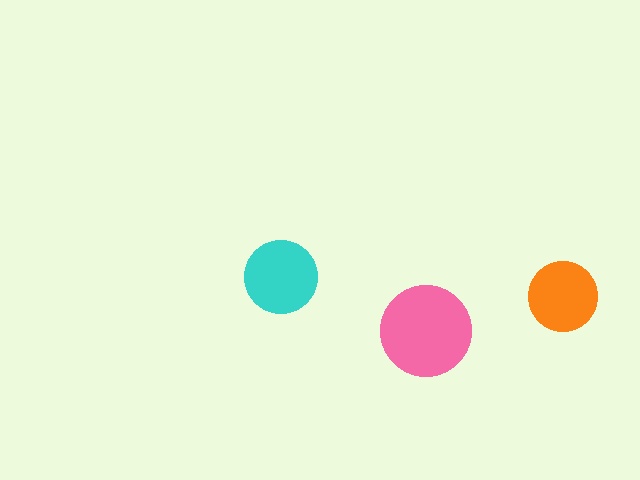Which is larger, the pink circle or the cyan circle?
The pink one.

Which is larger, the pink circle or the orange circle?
The pink one.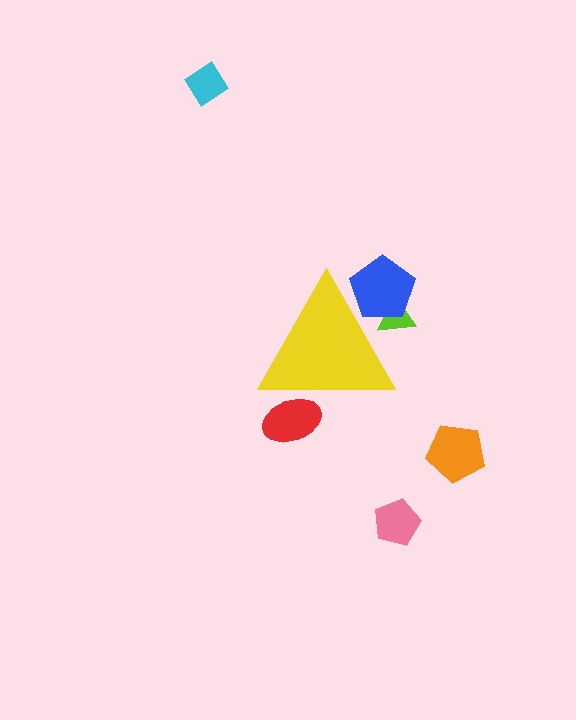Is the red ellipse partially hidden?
Yes, the red ellipse is partially hidden behind the yellow triangle.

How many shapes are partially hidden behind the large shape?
3 shapes are partially hidden.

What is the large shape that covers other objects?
A yellow triangle.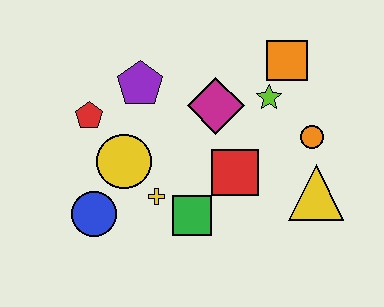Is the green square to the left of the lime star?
Yes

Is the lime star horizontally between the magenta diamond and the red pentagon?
No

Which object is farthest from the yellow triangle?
The red pentagon is farthest from the yellow triangle.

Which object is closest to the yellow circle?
The yellow cross is closest to the yellow circle.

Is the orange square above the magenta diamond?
Yes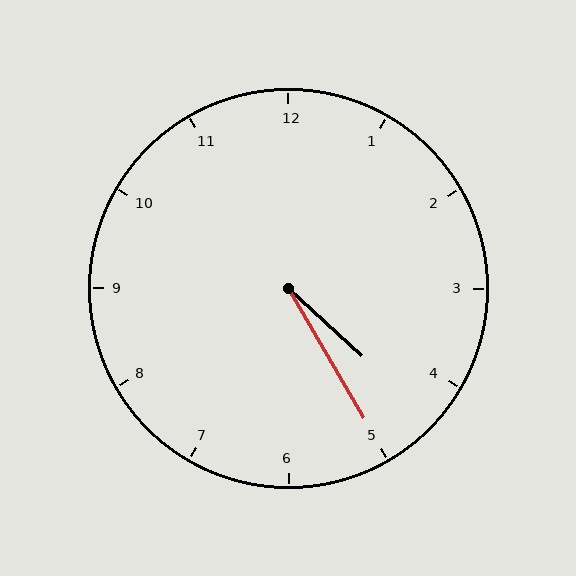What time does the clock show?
4:25.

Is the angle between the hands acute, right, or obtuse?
It is acute.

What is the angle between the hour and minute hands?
Approximately 18 degrees.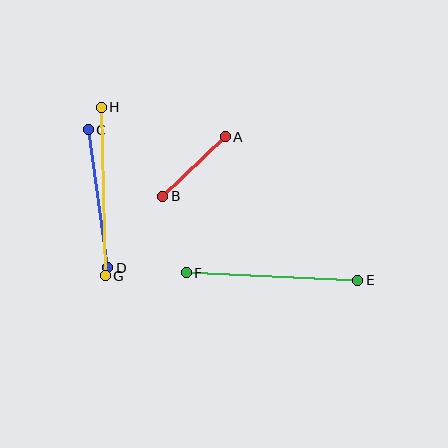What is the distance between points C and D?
The distance is approximately 139 pixels.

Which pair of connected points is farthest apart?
Points E and F are farthest apart.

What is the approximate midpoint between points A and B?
The midpoint is at approximately (194, 167) pixels.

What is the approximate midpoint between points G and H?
The midpoint is at approximately (103, 192) pixels.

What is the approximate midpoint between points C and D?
The midpoint is at approximately (98, 199) pixels.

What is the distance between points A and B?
The distance is approximately 86 pixels.